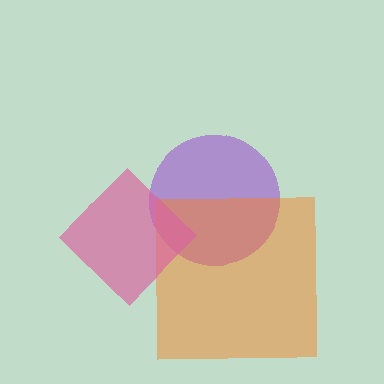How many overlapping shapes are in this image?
There are 3 overlapping shapes in the image.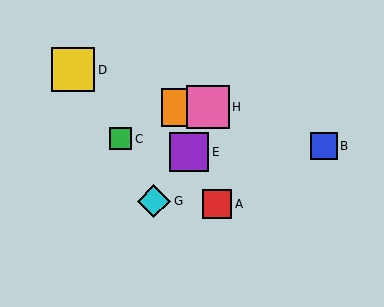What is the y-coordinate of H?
Object H is at y≈107.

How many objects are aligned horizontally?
2 objects (F, H) are aligned horizontally.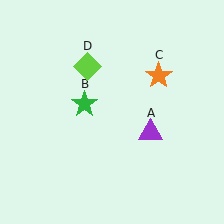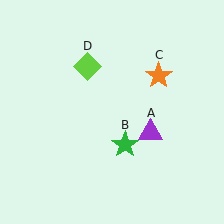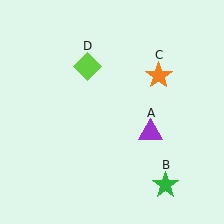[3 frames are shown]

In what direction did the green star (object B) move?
The green star (object B) moved down and to the right.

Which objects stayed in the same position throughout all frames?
Purple triangle (object A) and orange star (object C) and lime diamond (object D) remained stationary.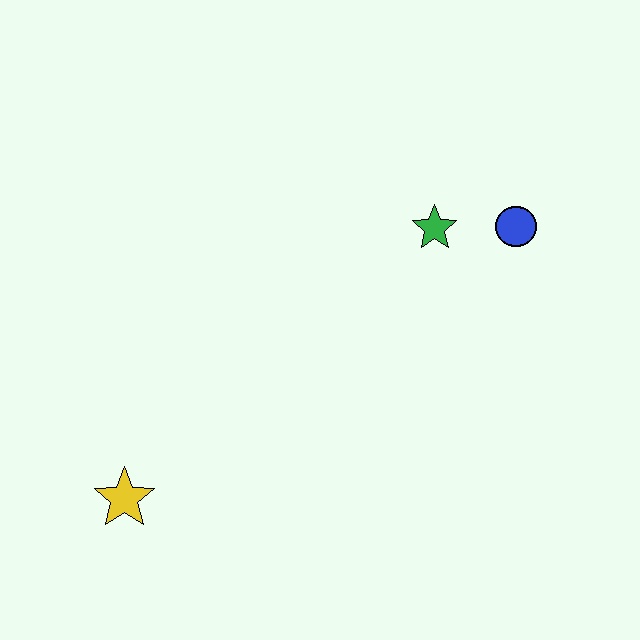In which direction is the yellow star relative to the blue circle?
The yellow star is to the left of the blue circle.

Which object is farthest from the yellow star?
The blue circle is farthest from the yellow star.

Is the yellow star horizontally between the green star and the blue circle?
No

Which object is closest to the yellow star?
The green star is closest to the yellow star.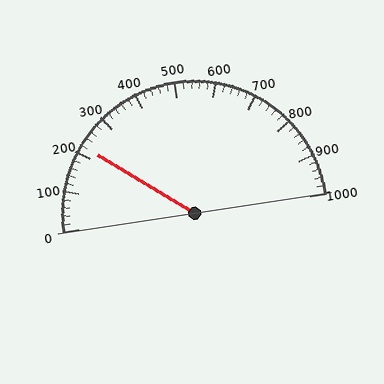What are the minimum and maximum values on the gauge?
The gauge ranges from 0 to 1000.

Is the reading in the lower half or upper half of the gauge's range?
The reading is in the lower half of the range (0 to 1000).